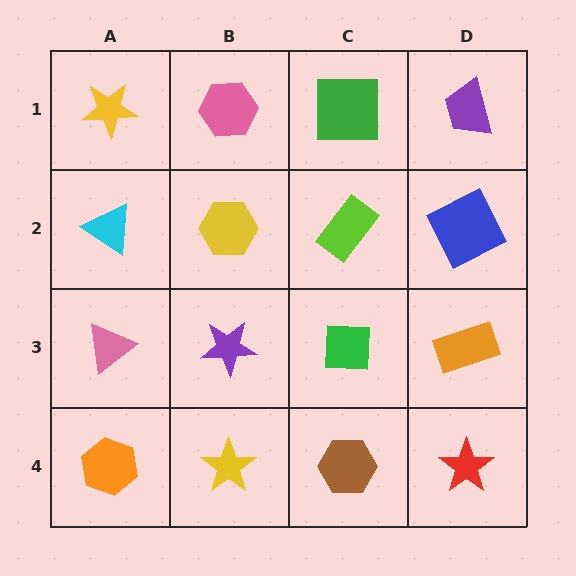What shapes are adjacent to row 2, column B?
A pink hexagon (row 1, column B), a purple star (row 3, column B), a cyan triangle (row 2, column A), a lime rectangle (row 2, column C).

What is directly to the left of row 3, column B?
A pink triangle.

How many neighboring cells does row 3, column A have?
3.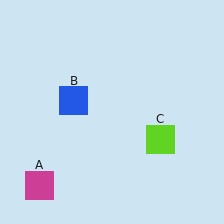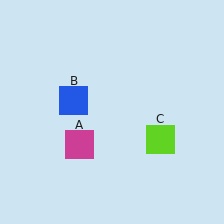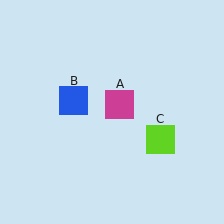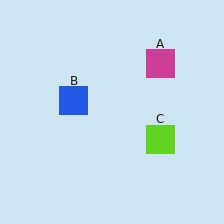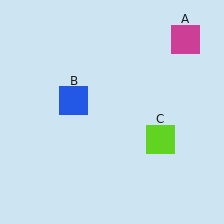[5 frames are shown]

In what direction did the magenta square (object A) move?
The magenta square (object A) moved up and to the right.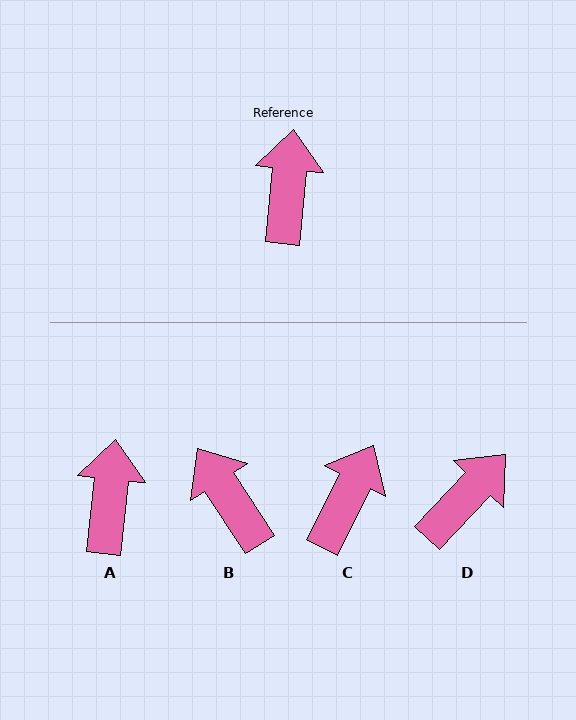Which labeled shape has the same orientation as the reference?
A.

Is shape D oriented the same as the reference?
No, it is off by about 38 degrees.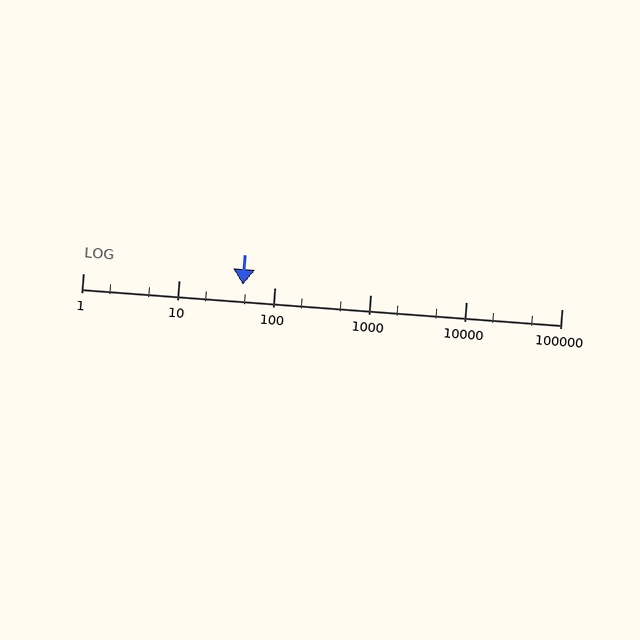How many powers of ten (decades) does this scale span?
The scale spans 5 decades, from 1 to 100000.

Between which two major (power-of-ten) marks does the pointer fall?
The pointer is between 10 and 100.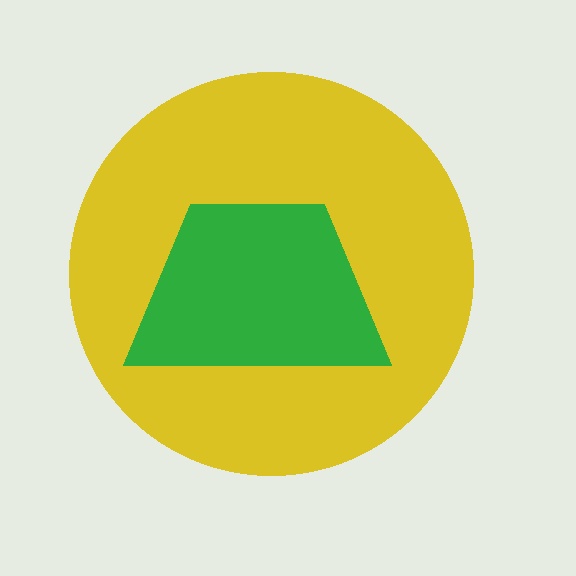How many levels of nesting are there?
2.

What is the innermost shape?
The green trapezoid.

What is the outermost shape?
The yellow circle.